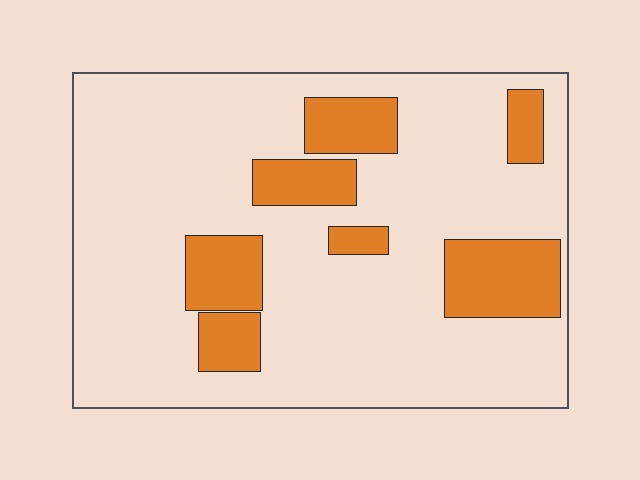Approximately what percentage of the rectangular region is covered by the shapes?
Approximately 20%.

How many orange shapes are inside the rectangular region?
7.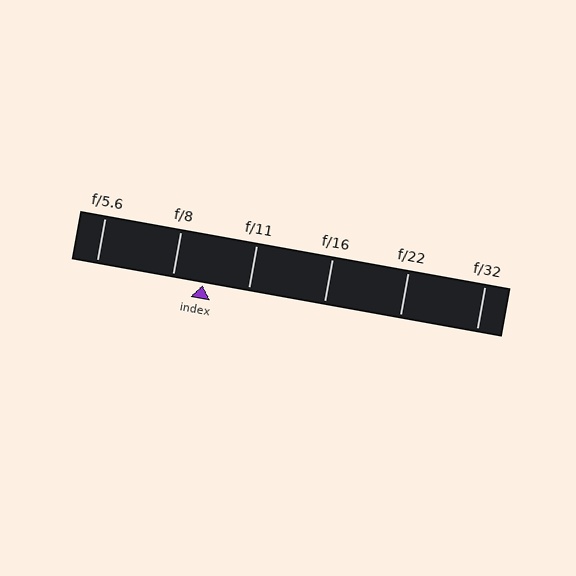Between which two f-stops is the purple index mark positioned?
The index mark is between f/8 and f/11.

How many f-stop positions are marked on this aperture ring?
There are 6 f-stop positions marked.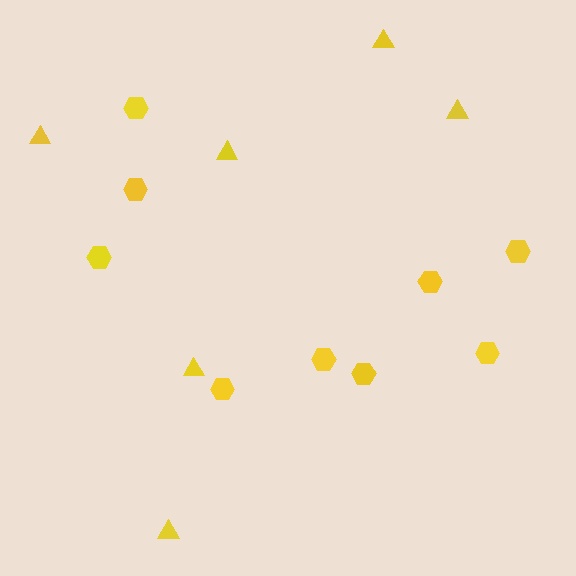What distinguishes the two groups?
There are 2 groups: one group of triangles (6) and one group of hexagons (9).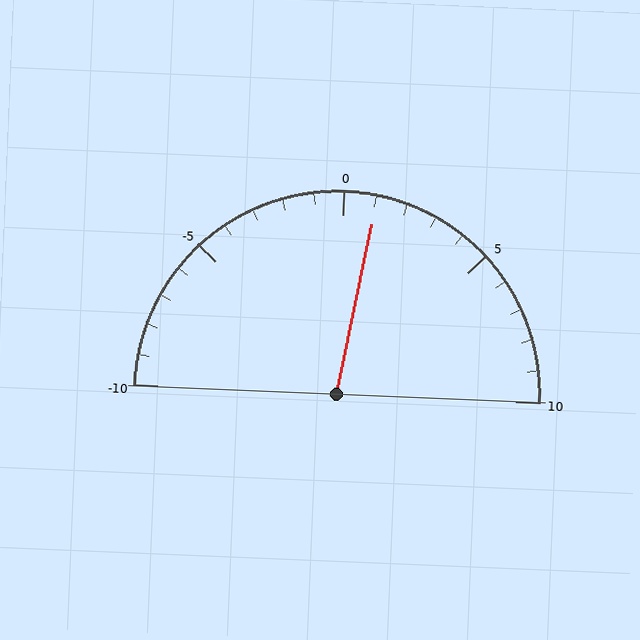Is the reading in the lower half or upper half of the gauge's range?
The reading is in the upper half of the range (-10 to 10).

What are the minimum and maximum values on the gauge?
The gauge ranges from -10 to 10.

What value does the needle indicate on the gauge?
The needle indicates approximately 1.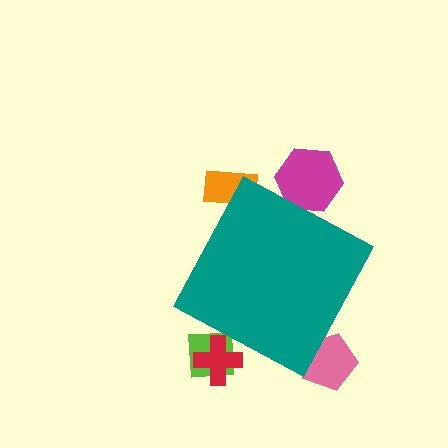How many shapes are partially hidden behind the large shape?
5 shapes are partially hidden.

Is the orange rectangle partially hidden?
Yes, the orange rectangle is partially hidden behind the teal diamond.